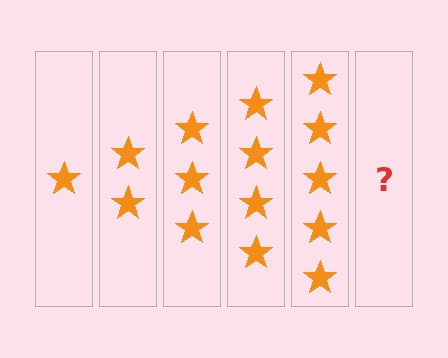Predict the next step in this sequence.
The next step is 6 stars.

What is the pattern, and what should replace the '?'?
The pattern is that each step adds one more star. The '?' should be 6 stars.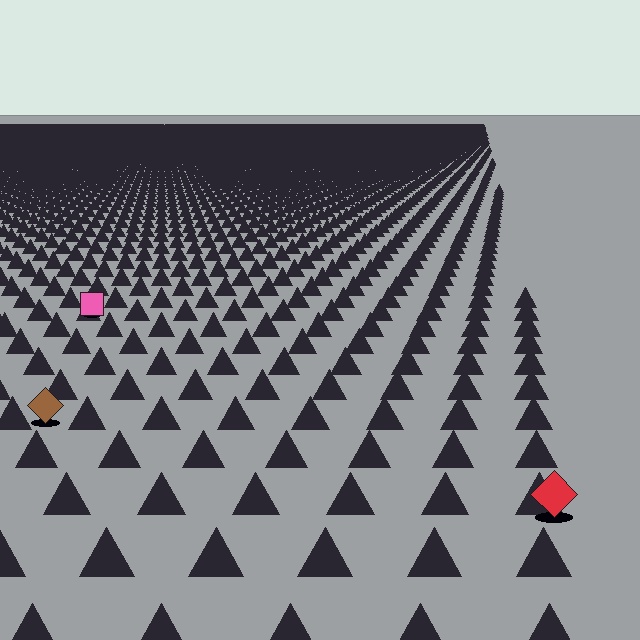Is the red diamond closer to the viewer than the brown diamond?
Yes. The red diamond is closer — you can tell from the texture gradient: the ground texture is coarser near it.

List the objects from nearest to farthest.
From nearest to farthest: the red diamond, the brown diamond, the pink square.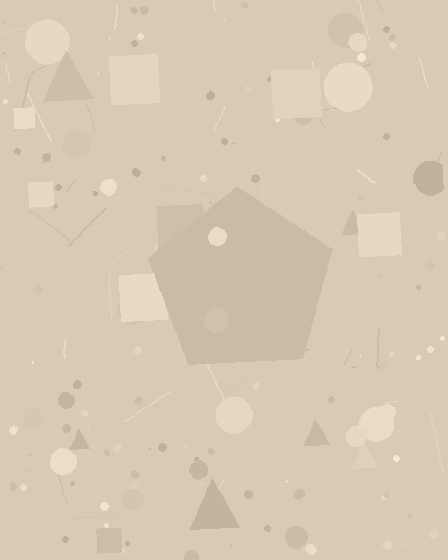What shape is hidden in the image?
A pentagon is hidden in the image.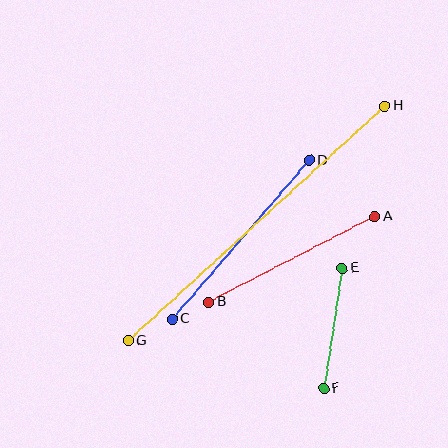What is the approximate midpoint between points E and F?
The midpoint is at approximately (333, 328) pixels.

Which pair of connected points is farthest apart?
Points G and H are farthest apart.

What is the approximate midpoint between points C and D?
The midpoint is at approximately (241, 240) pixels.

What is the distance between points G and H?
The distance is approximately 348 pixels.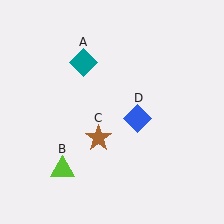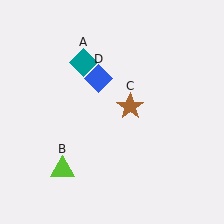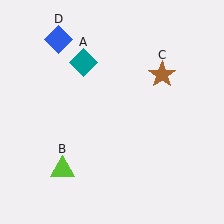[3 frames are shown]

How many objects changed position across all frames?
2 objects changed position: brown star (object C), blue diamond (object D).